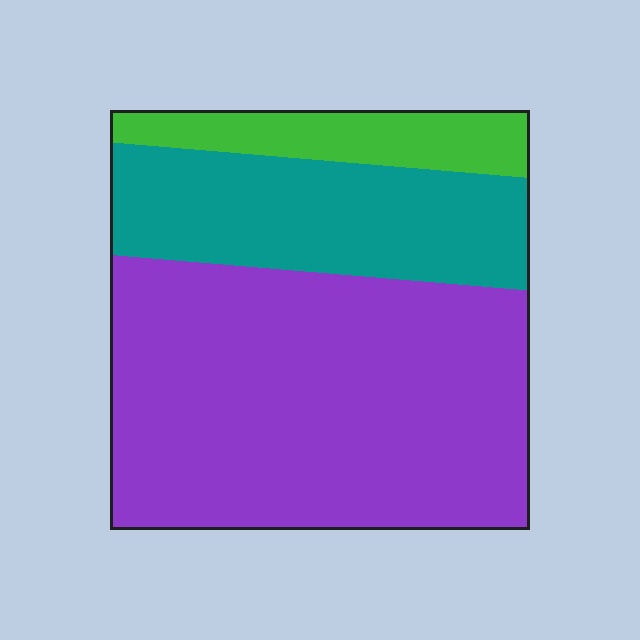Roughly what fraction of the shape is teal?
Teal covers around 25% of the shape.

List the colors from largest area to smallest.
From largest to smallest: purple, teal, green.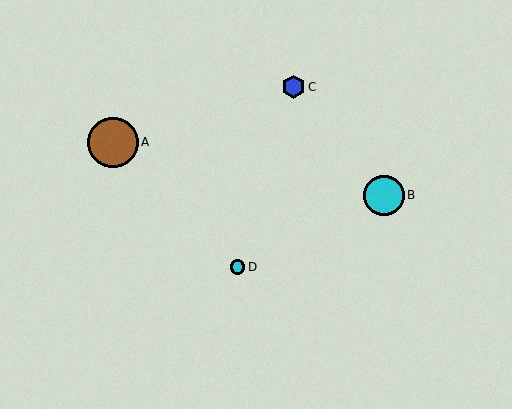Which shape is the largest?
The brown circle (labeled A) is the largest.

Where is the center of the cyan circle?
The center of the cyan circle is at (384, 195).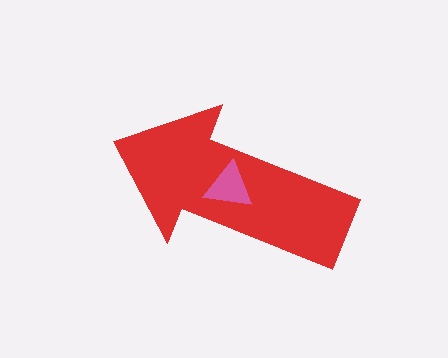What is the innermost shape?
The pink triangle.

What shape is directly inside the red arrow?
The pink triangle.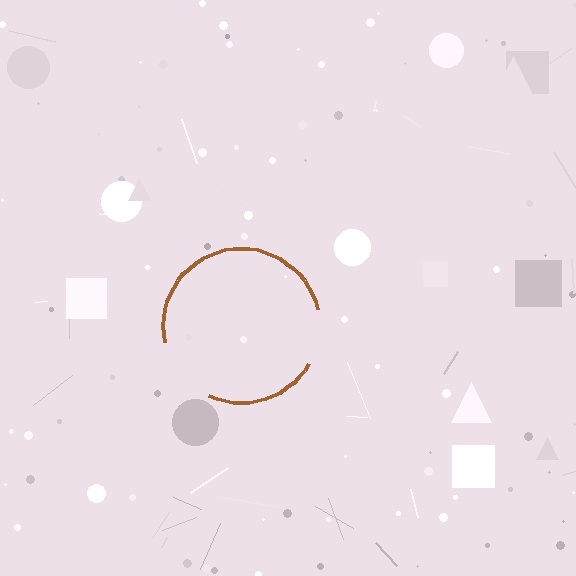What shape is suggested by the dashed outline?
The dashed outline suggests a circle.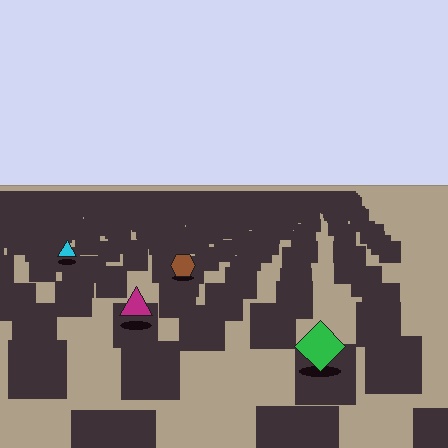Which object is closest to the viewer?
The green diamond is closest. The texture marks near it are larger and more spread out.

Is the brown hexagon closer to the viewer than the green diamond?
No. The green diamond is closer — you can tell from the texture gradient: the ground texture is coarser near it.